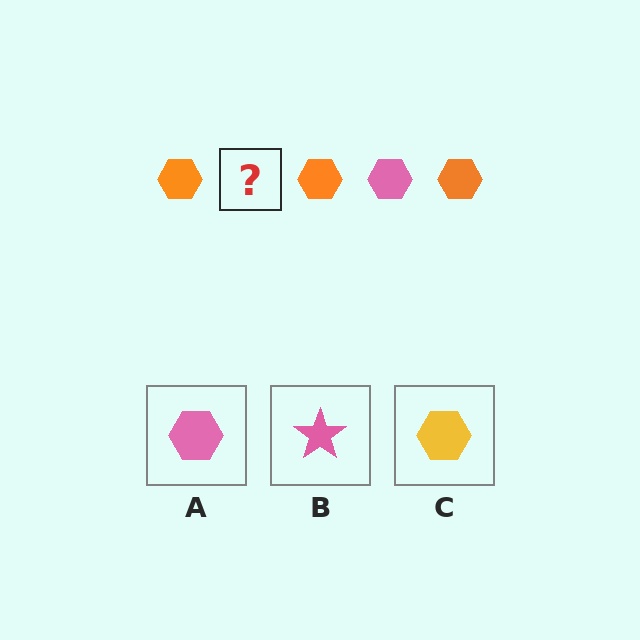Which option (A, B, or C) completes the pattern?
A.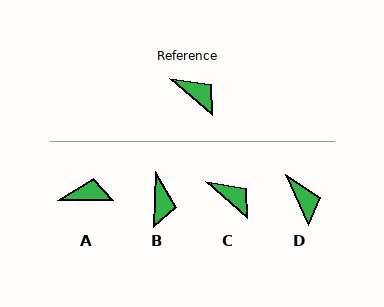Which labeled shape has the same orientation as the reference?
C.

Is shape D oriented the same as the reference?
No, it is off by about 24 degrees.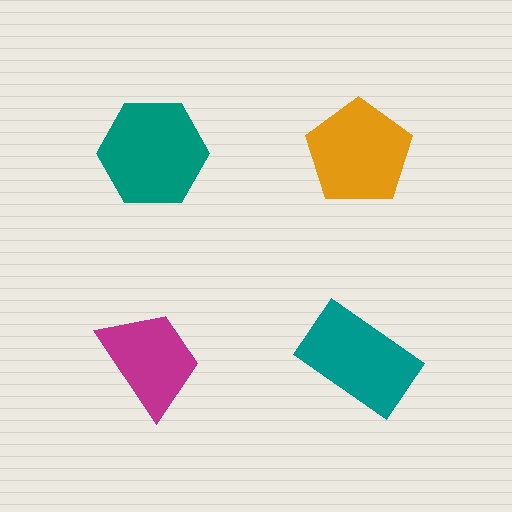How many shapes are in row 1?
2 shapes.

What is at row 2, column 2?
A teal rectangle.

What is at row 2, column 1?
A magenta trapezoid.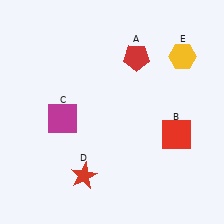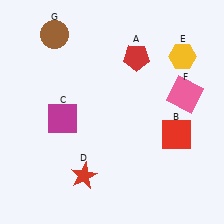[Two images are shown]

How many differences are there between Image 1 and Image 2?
There are 2 differences between the two images.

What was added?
A pink square (F), a brown circle (G) were added in Image 2.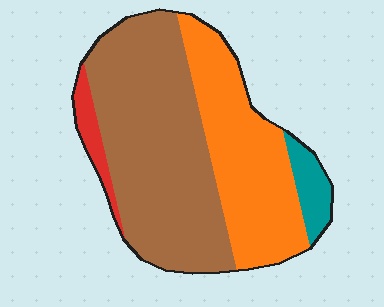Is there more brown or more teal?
Brown.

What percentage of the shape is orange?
Orange takes up between a quarter and a half of the shape.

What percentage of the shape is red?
Red covers roughly 5% of the shape.